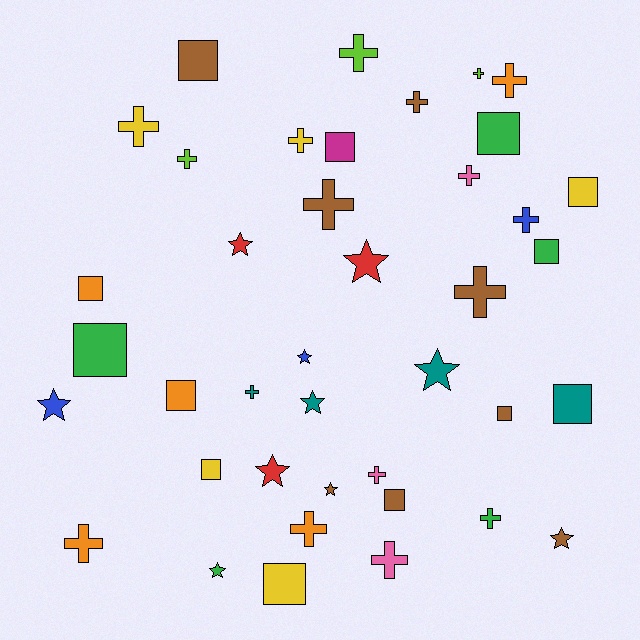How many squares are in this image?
There are 13 squares.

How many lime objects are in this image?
There are 3 lime objects.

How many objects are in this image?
There are 40 objects.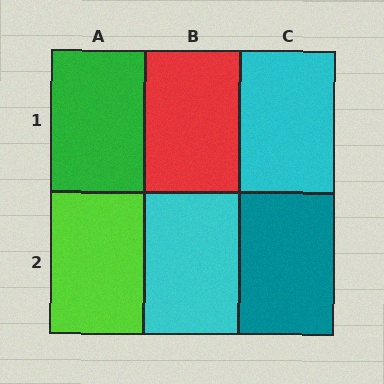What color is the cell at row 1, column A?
Green.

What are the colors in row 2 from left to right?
Lime, cyan, teal.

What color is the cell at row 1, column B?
Red.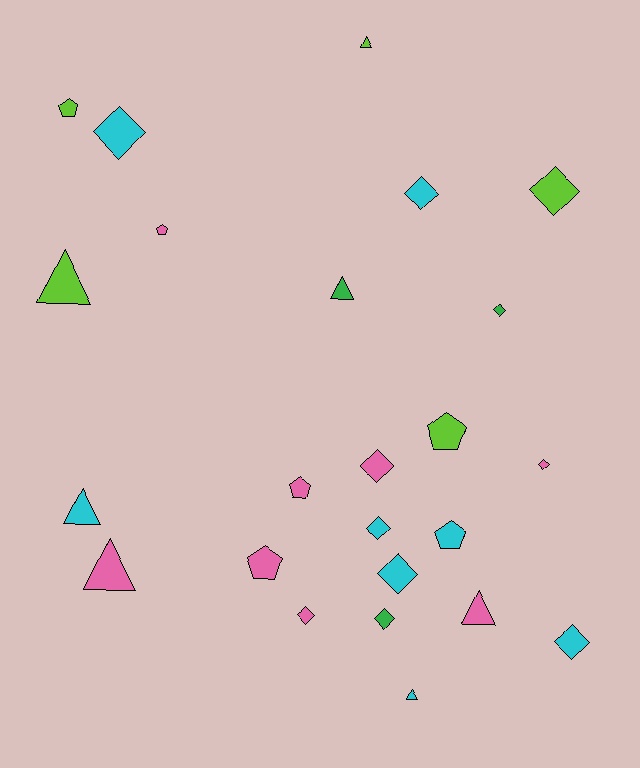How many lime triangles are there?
There are 2 lime triangles.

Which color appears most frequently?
Cyan, with 8 objects.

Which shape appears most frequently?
Diamond, with 11 objects.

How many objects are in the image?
There are 24 objects.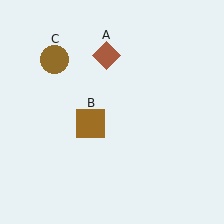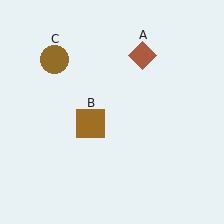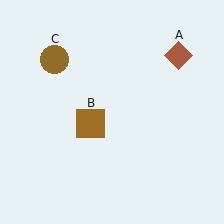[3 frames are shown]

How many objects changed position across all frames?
1 object changed position: brown diamond (object A).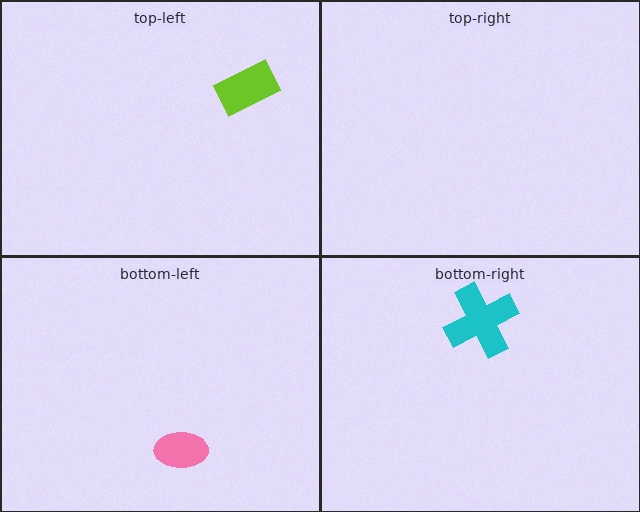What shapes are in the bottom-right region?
The cyan cross.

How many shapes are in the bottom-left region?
1.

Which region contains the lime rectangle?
The top-left region.